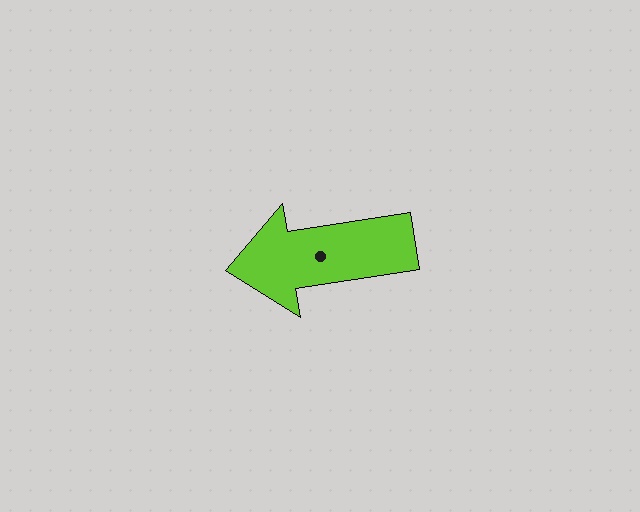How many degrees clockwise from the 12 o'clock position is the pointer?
Approximately 261 degrees.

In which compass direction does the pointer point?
West.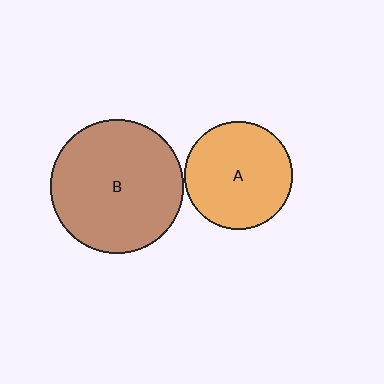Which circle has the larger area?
Circle B (brown).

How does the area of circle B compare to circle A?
Approximately 1.5 times.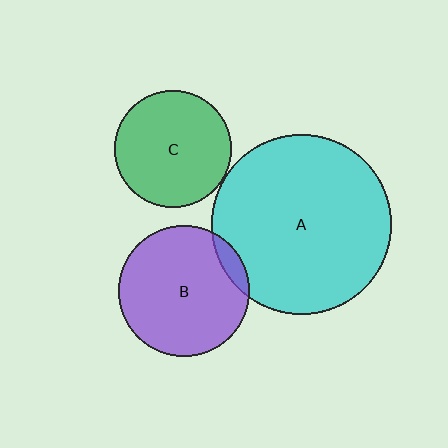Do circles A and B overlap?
Yes.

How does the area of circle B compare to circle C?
Approximately 1.3 times.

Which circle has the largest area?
Circle A (cyan).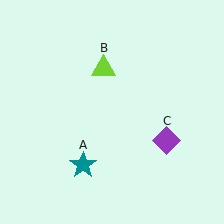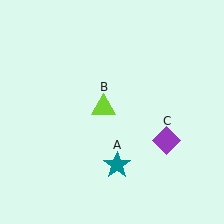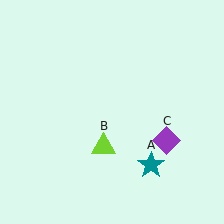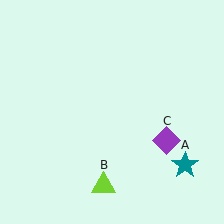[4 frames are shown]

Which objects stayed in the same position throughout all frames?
Purple diamond (object C) remained stationary.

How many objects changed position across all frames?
2 objects changed position: teal star (object A), lime triangle (object B).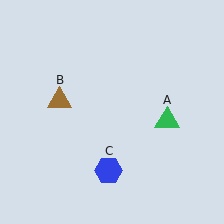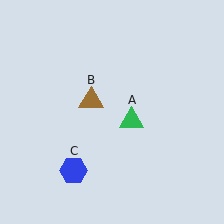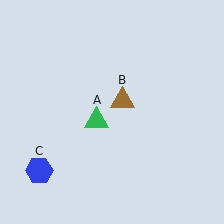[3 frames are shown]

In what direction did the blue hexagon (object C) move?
The blue hexagon (object C) moved left.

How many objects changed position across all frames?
3 objects changed position: green triangle (object A), brown triangle (object B), blue hexagon (object C).